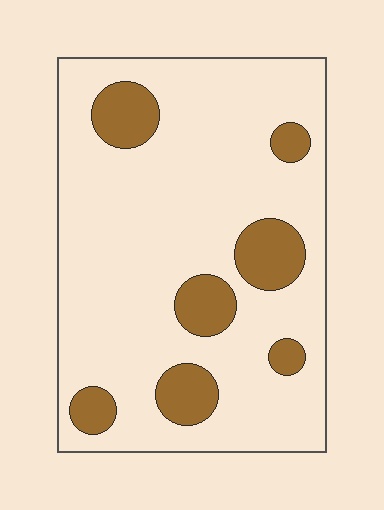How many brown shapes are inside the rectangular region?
7.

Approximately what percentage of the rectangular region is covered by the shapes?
Approximately 15%.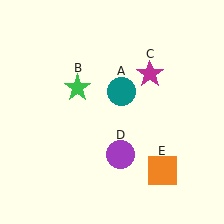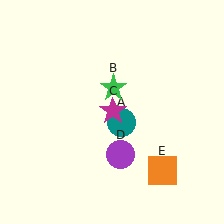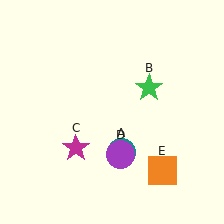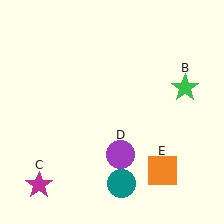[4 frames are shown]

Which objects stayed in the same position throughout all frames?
Purple circle (object D) and orange square (object E) remained stationary.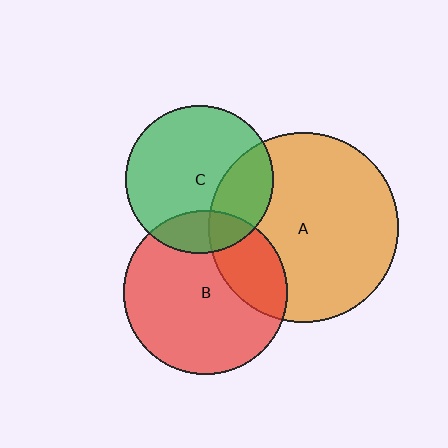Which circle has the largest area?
Circle A (orange).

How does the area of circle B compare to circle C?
Approximately 1.2 times.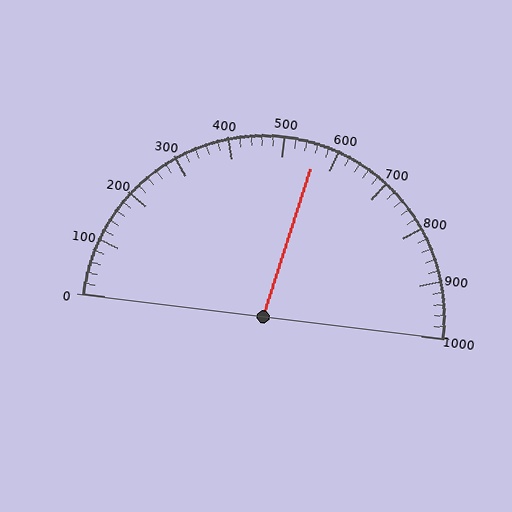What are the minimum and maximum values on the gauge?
The gauge ranges from 0 to 1000.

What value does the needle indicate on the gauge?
The needle indicates approximately 560.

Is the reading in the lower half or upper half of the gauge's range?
The reading is in the upper half of the range (0 to 1000).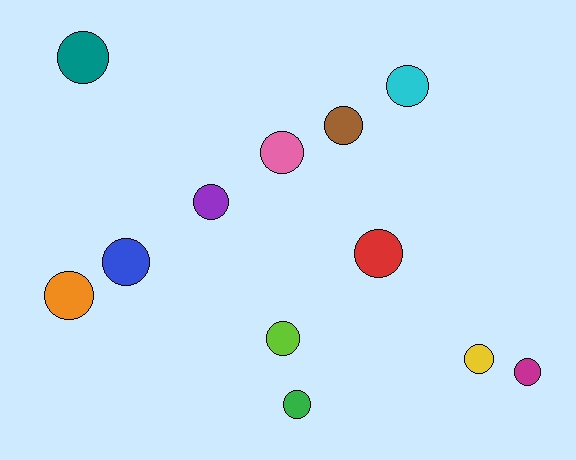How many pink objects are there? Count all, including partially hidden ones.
There is 1 pink object.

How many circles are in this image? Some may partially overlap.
There are 12 circles.